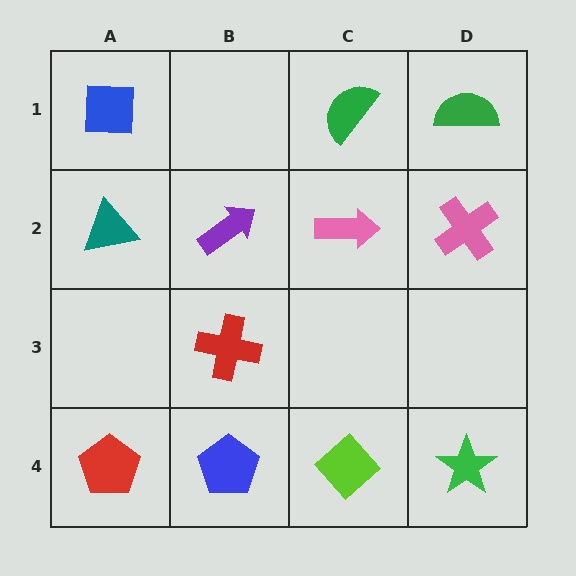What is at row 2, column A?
A teal triangle.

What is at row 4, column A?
A red pentagon.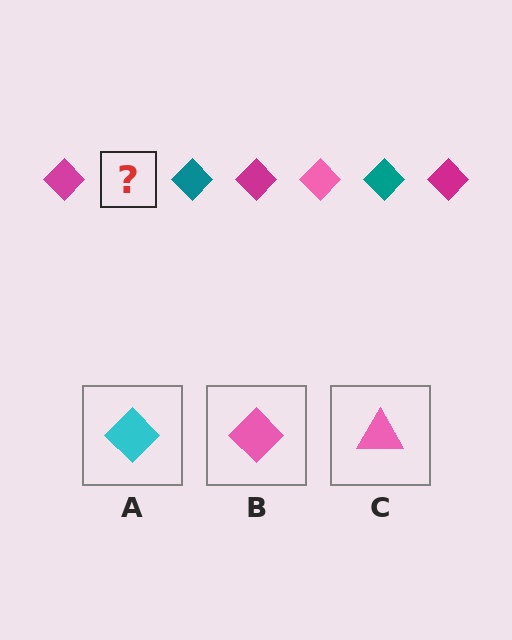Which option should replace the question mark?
Option B.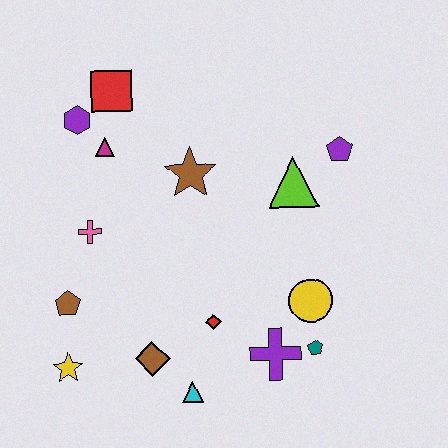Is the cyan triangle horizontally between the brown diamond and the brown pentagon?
No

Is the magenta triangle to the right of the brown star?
No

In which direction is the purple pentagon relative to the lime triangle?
The purple pentagon is to the right of the lime triangle.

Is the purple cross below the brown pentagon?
Yes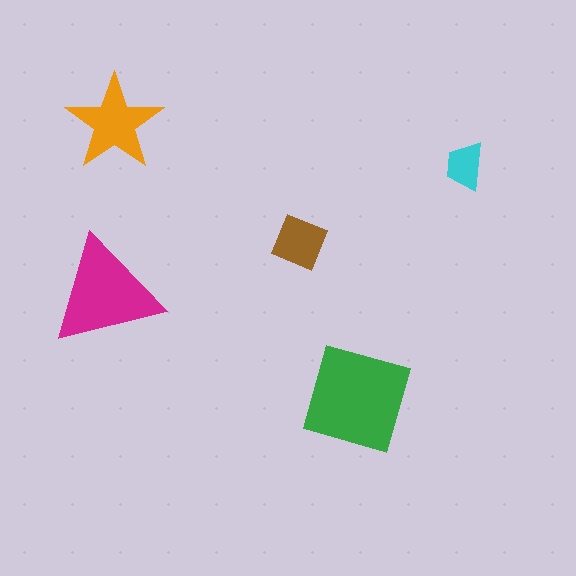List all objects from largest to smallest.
The green square, the magenta triangle, the orange star, the brown diamond, the cyan trapezoid.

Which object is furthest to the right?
The cyan trapezoid is rightmost.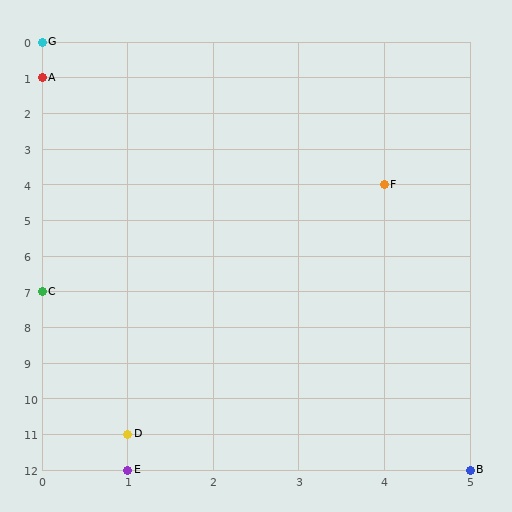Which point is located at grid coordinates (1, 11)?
Point D is at (1, 11).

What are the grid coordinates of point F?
Point F is at grid coordinates (4, 4).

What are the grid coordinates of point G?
Point G is at grid coordinates (0, 0).